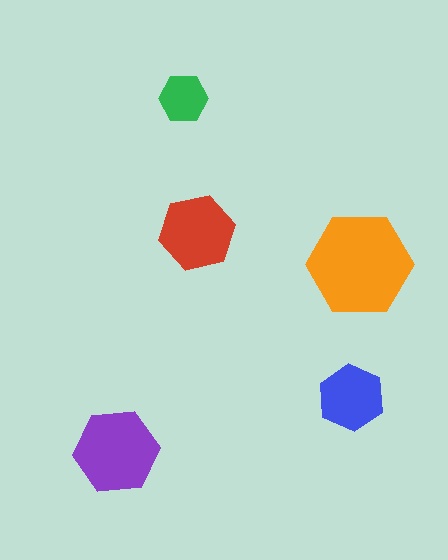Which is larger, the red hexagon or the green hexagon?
The red one.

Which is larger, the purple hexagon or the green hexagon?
The purple one.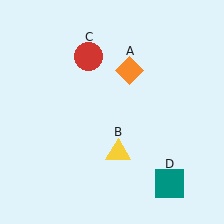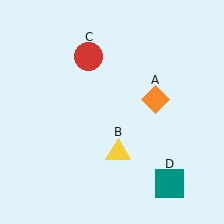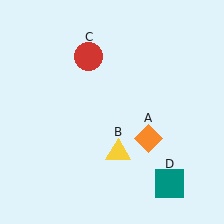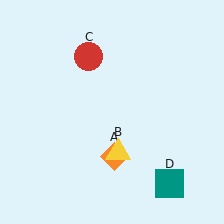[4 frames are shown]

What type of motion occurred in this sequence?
The orange diamond (object A) rotated clockwise around the center of the scene.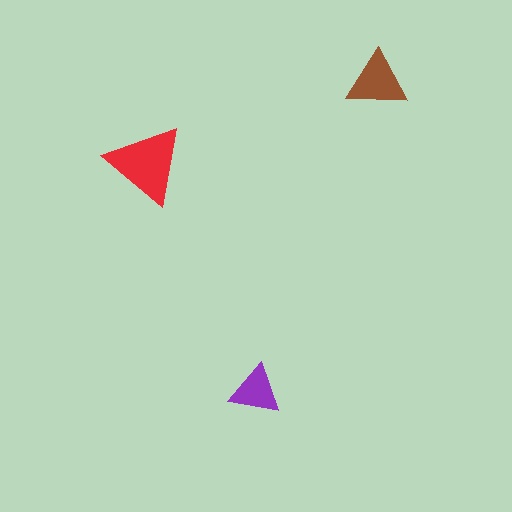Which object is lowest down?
The purple triangle is bottommost.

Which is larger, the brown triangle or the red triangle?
The red one.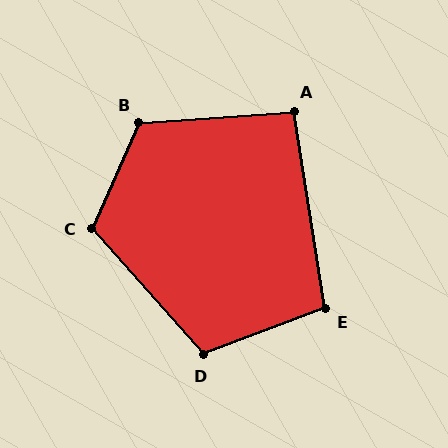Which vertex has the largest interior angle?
B, at approximately 118 degrees.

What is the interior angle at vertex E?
Approximately 102 degrees (obtuse).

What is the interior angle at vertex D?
Approximately 111 degrees (obtuse).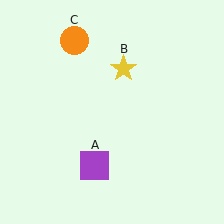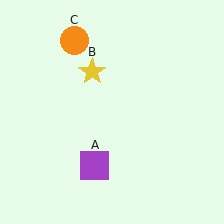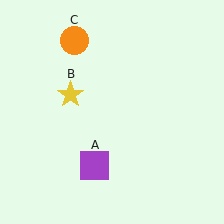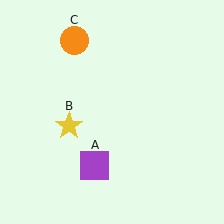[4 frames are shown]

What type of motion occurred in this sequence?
The yellow star (object B) rotated counterclockwise around the center of the scene.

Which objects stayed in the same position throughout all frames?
Purple square (object A) and orange circle (object C) remained stationary.